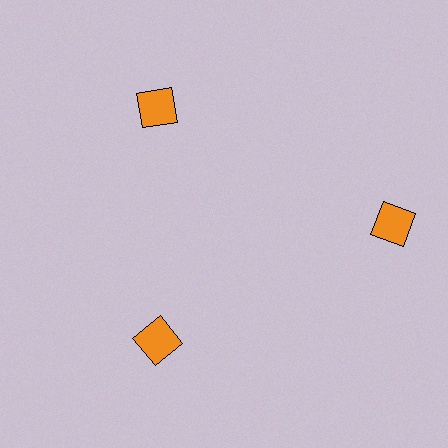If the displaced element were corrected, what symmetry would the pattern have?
It would have 3-fold rotational symmetry — the pattern would map onto itself every 120 degrees.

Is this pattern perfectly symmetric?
No. The 3 orange diamonds are arranged in a ring, but one element near the 3 o'clock position is pushed outward from the center, breaking the 3-fold rotational symmetry.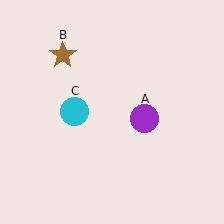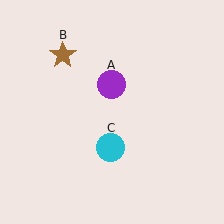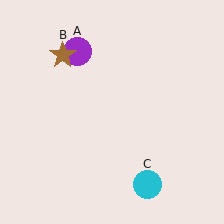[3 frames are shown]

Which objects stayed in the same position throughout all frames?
Brown star (object B) remained stationary.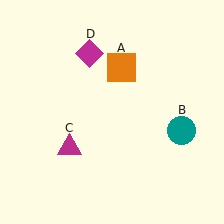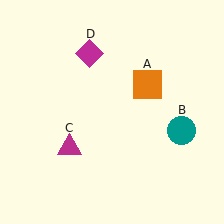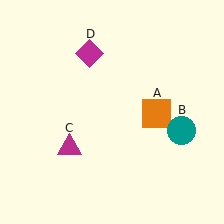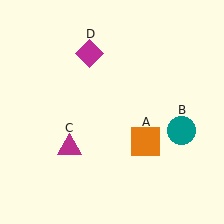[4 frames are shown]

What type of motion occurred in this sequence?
The orange square (object A) rotated clockwise around the center of the scene.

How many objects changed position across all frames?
1 object changed position: orange square (object A).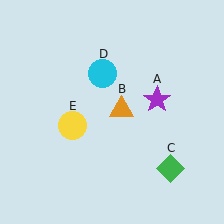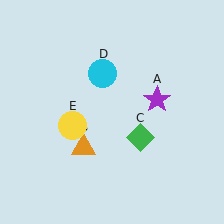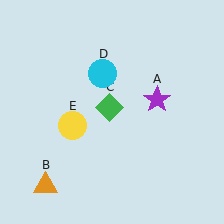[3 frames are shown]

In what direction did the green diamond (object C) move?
The green diamond (object C) moved up and to the left.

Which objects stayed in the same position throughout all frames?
Purple star (object A) and cyan circle (object D) and yellow circle (object E) remained stationary.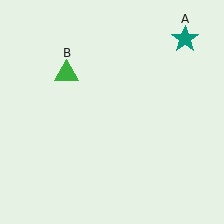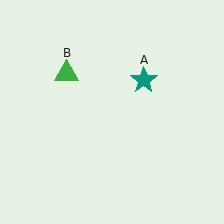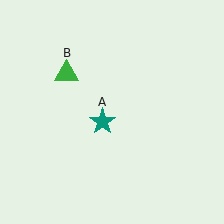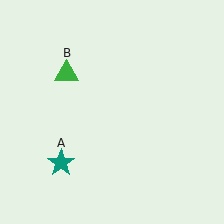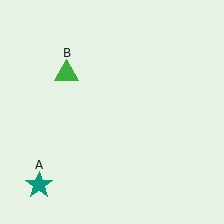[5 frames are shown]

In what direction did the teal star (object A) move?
The teal star (object A) moved down and to the left.